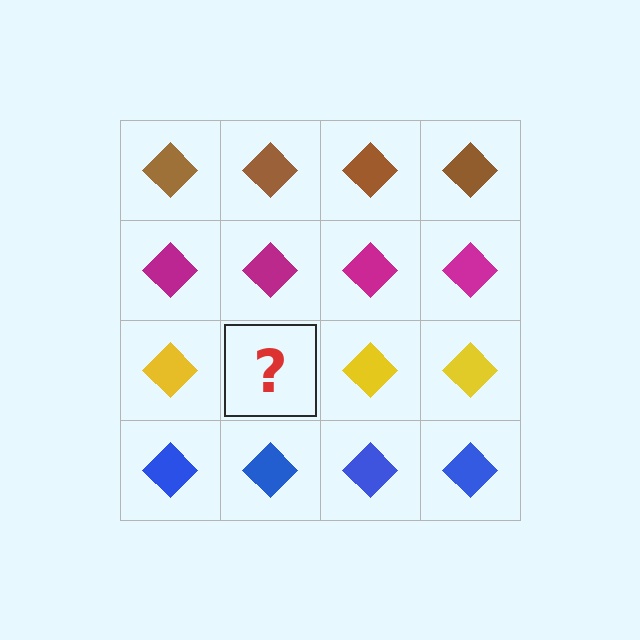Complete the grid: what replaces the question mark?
The question mark should be replaced with a yellow diamond.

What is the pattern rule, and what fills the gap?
The rule is that each row has a consistent color. The gap should be filled with a yellow diamond.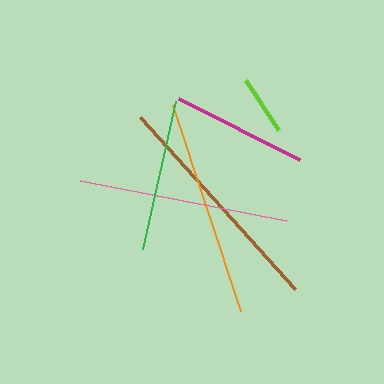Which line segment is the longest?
The brown line is the longest at approximately 232 pixels.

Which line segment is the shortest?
The lime line is the shortest at approximately 60 pixels.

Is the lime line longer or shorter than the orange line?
The orange line is longer than the lime line.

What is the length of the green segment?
The green segment is approximately 152 pixels long.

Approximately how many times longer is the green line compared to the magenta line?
The green line is approximately 1.1 times the length of the magenta line.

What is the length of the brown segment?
The brown segment is approximately 232 pixels long.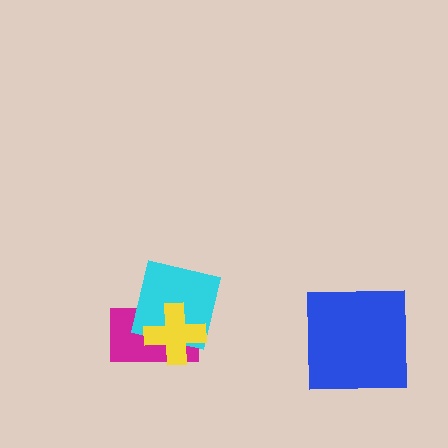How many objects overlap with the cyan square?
2 objects overlap with the cyan square.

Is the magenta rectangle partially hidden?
Yes, it is partially covered by another shape.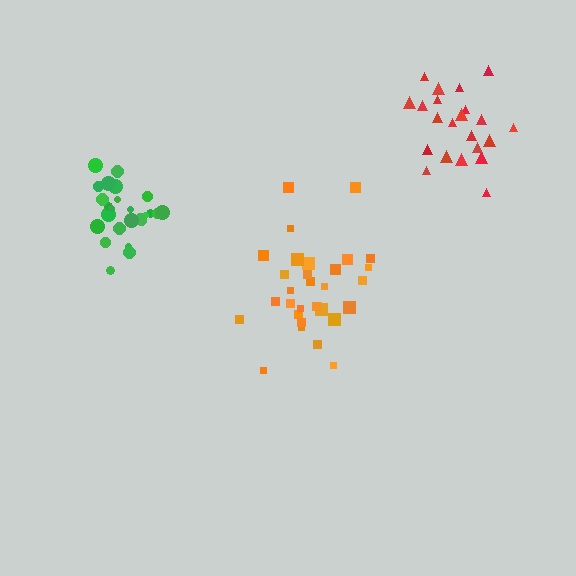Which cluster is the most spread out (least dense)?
Red.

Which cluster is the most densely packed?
Green.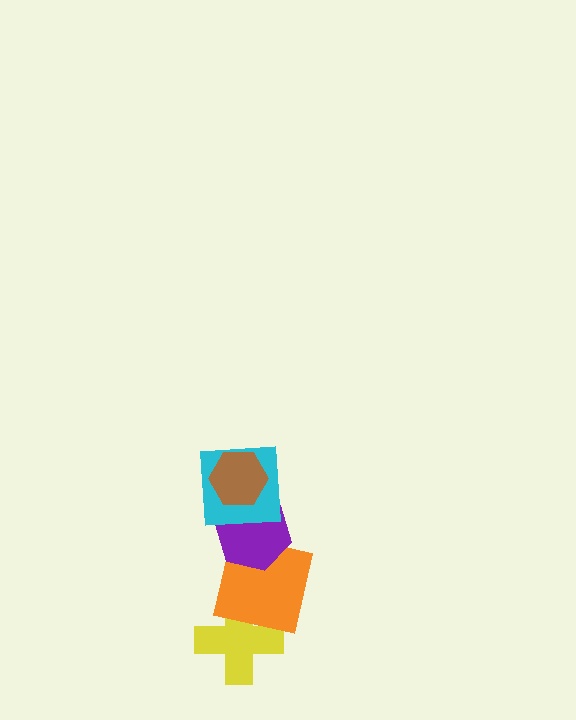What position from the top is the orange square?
The orange square is 4th from the top.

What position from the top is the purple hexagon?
The purple hexagon is 3rd from the top.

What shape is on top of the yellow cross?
The orange square is on top of the yellow cross.